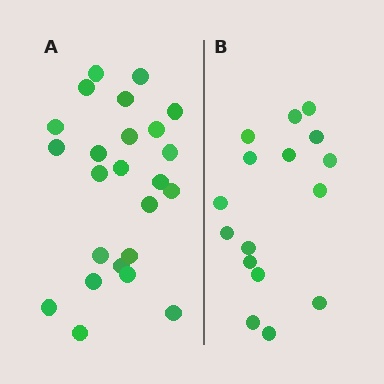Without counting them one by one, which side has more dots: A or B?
Region A (the left region) has more dots.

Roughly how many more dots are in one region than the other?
Region A has roughly 8 or so more dots than region B.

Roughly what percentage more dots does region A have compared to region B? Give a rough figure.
About 50% more.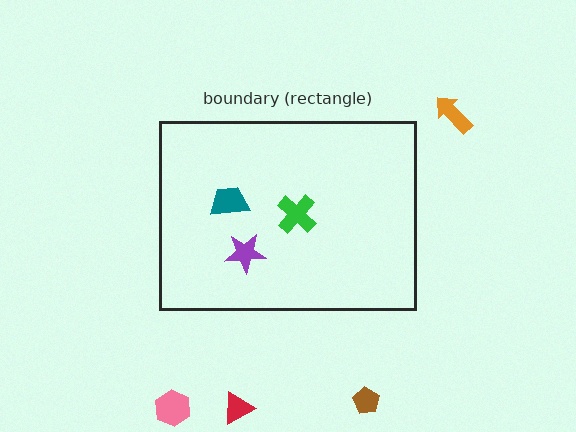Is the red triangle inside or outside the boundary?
Outside.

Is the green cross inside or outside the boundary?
Inside.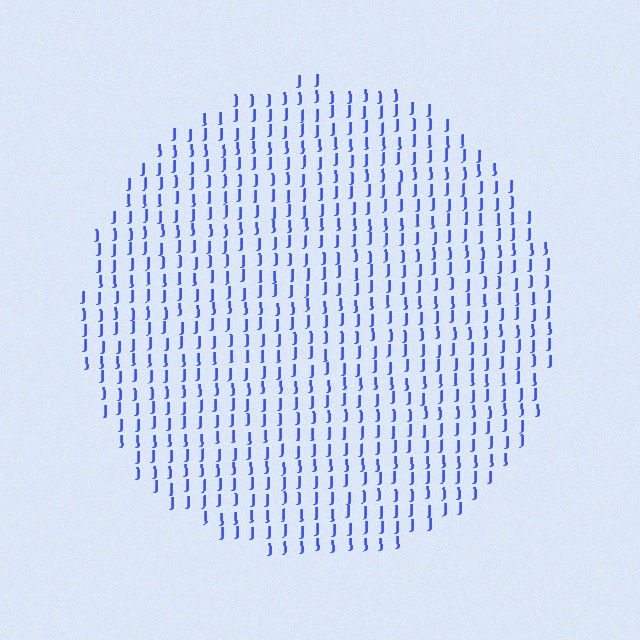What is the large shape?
The large shape is a circle.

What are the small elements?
The small elements are letter J's.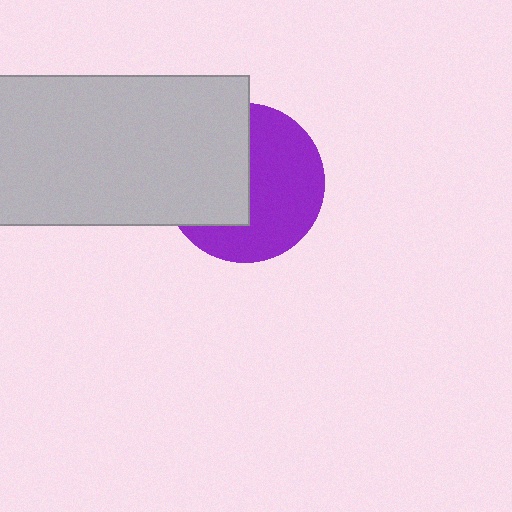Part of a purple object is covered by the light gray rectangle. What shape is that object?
It is a circle.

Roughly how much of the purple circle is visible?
About half of it is visible (roughly 56%).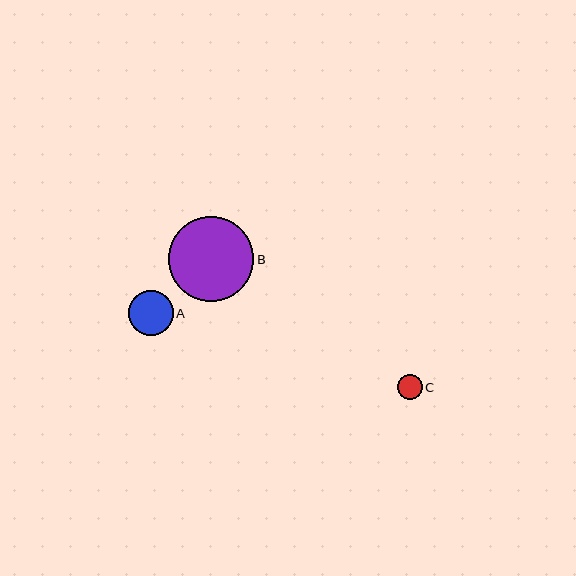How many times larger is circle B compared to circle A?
Circle B is approximately 1.9 times the size of circle A.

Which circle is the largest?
Circle B is the largest with a size of approximately 86 pixels.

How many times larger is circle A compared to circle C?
Circle A is approximately 1.8 times the size of circle C.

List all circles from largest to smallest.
From largest to smallest: B, A, C.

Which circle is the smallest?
Circle C is the smallest with a size of approximately 25 pixels.